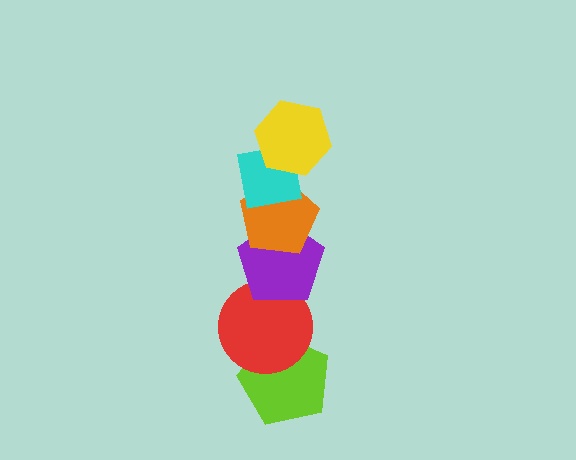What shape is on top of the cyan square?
The yellow hexagon is on top of the cyan square.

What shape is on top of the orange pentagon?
The cyan square is on top of the orange pentagon.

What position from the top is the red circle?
The red circle is 5th from the top.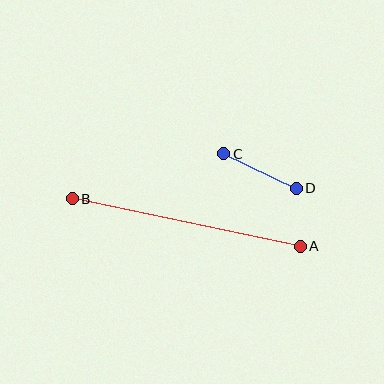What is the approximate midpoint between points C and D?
The midpoint is at approximately (260, 171) pixels.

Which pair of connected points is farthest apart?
Points A and B are farthest apart.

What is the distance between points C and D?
The distance is approximately 80 pixels.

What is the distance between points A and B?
The distance is approximately 232 pixels.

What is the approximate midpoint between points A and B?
The midpoint is at approximately (186, 222) pixels.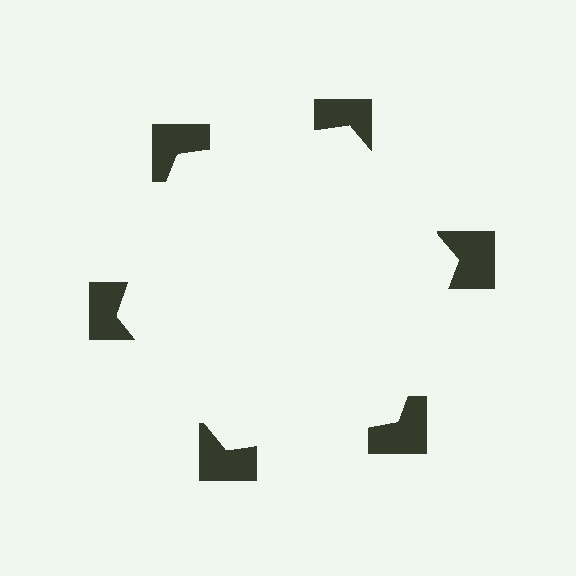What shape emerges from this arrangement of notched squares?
An illusory hexagon — its edges are inferred from the aligned wedge cuts in the notched squares, not physically drawn.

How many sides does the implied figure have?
6 sides.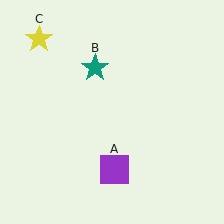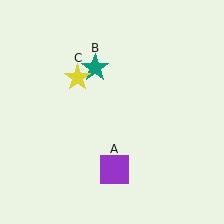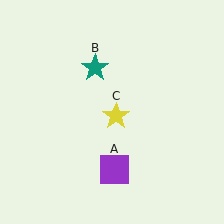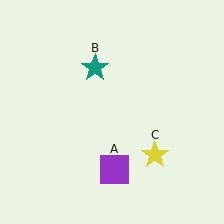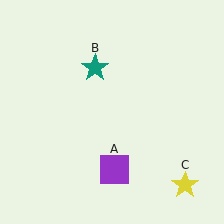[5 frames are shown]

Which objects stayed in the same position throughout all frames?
Purple square (object A) and teal star (object B) remained stationary.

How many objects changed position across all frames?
1 object changed position: yellow star (object C).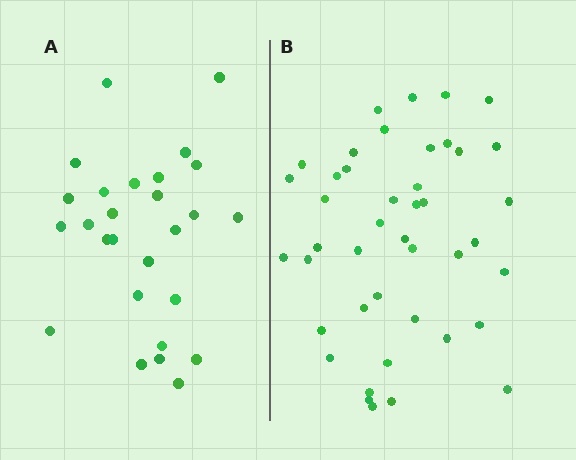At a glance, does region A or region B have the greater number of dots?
Region B (the right region) has more dots.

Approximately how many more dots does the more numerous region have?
Region B has approximately 15 more dots than region A.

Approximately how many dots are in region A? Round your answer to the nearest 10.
About 30 dots. (The exact count is 27, which rounds to 30.)